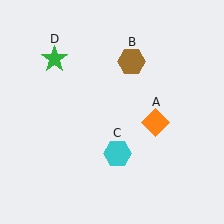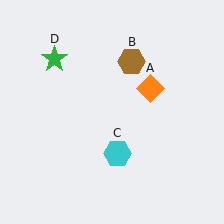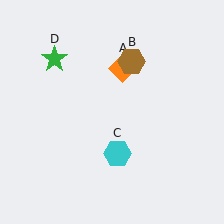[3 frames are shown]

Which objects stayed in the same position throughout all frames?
Brown hexagon (object B) and cyan hexagon (object C) and green star (object D) remained stationary.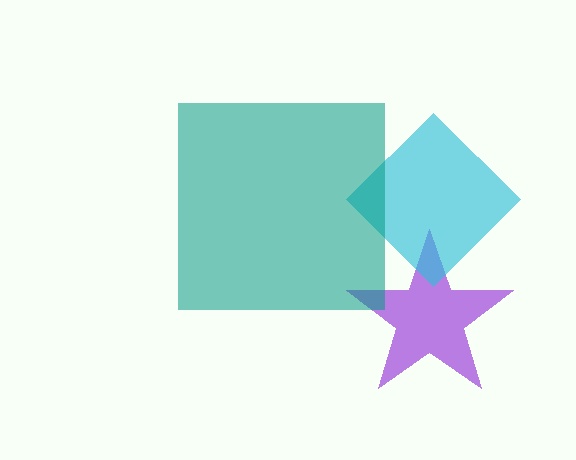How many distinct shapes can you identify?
There are 3 distinct shapes: a purple star, a cyan diamond, a teal square.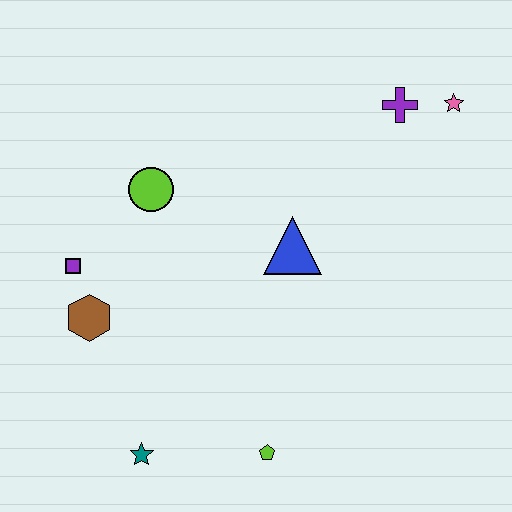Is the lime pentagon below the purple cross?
Yes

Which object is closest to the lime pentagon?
The teal star is closest to the lime pentagon.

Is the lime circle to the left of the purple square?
No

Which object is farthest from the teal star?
The pink star is farthest from the teal star.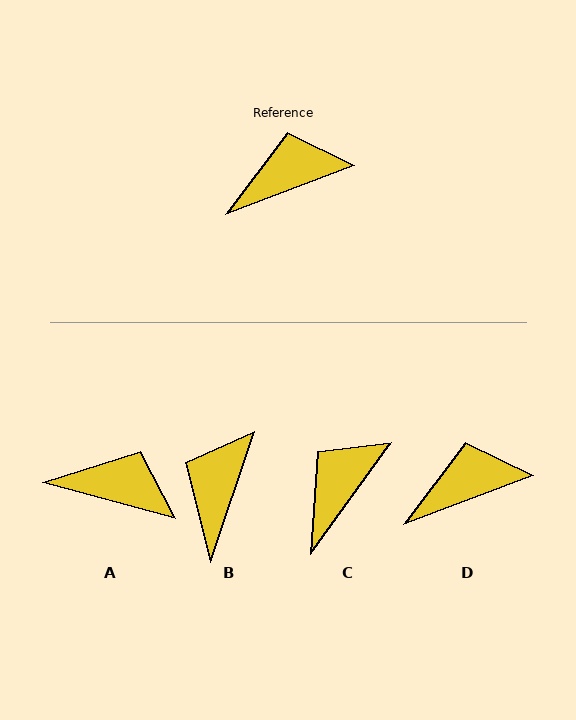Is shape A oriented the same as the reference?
No, it is off by about 36 degrees.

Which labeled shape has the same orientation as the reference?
D.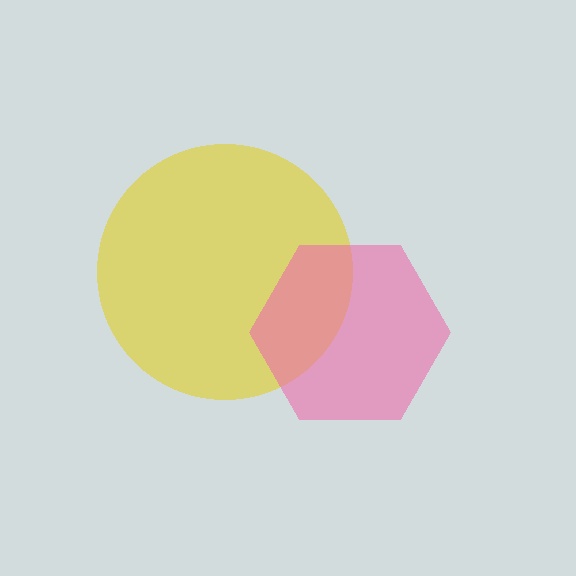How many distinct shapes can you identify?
There are 2 distinct shapes: a yellow circle, a pink hexagon.